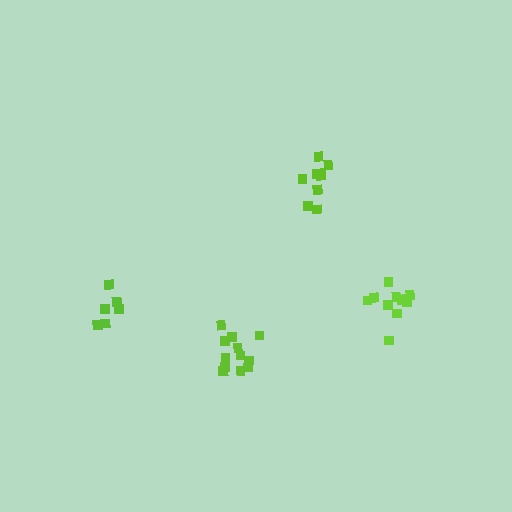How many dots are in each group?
Group 1: 9 dots, Group 2: 6 dots, Group 3: 10 dots, Group 4: 12 dots (37 total).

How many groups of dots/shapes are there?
There are 4 groups.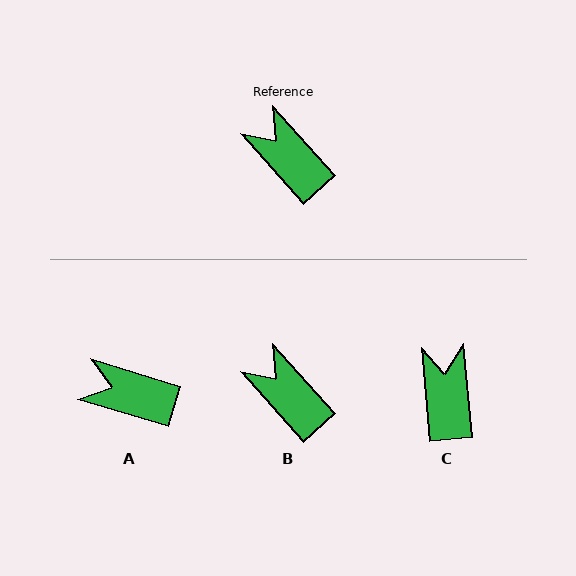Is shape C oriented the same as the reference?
No, it is off by about 36 degrees.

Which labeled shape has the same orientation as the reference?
B.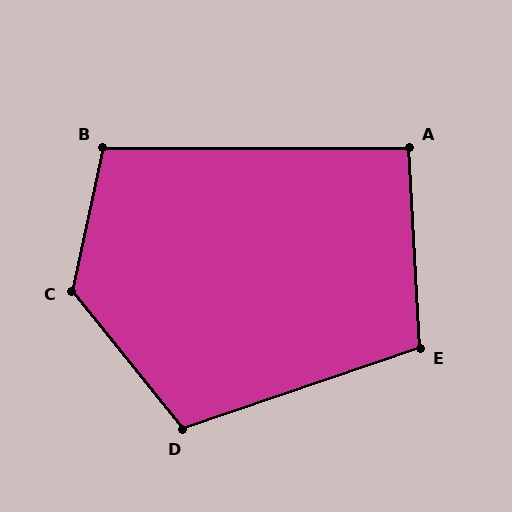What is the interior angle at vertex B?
Approximately 102 degrees (obtuse).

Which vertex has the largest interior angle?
C, at approximately 129 degrees.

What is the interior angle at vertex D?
Approximately 110 degrees (obtuse).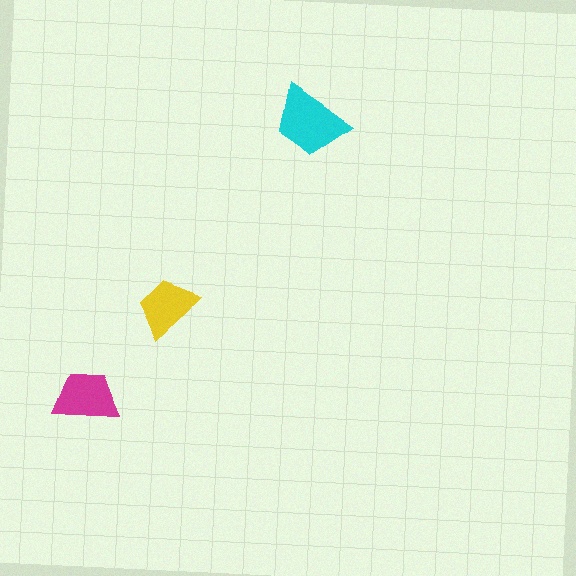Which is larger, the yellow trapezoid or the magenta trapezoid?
The magenta one.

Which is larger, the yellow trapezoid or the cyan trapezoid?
The cyan one.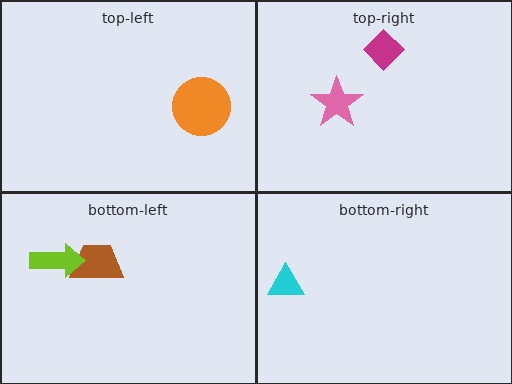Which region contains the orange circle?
The top-left region.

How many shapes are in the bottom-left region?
2.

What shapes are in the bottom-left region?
The brown trapezoid, the lime arrow.